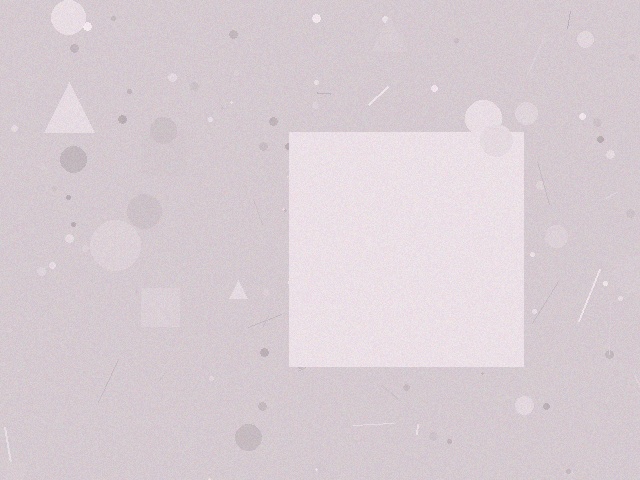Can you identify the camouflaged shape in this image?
The camouflaged shape is a square.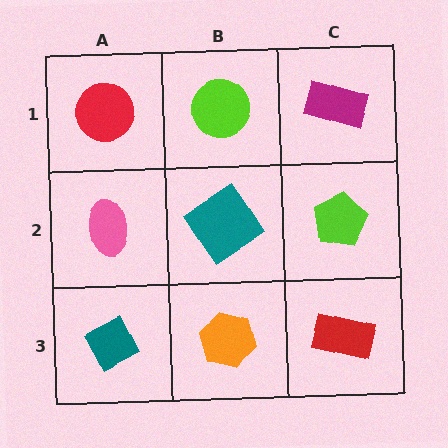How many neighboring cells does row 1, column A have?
2.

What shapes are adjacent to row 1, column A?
A pink ellipse (row 2, column A), a lime circle (row 1, column B).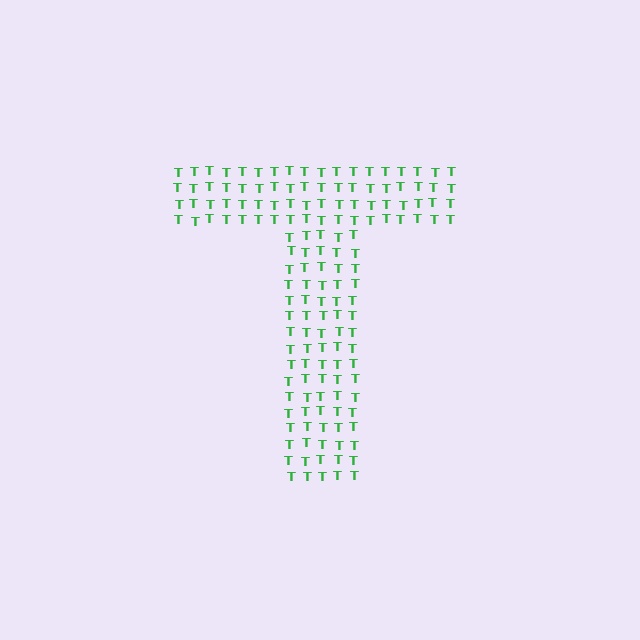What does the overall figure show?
The overall figure shows the letter T.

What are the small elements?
The small elements are letter T's.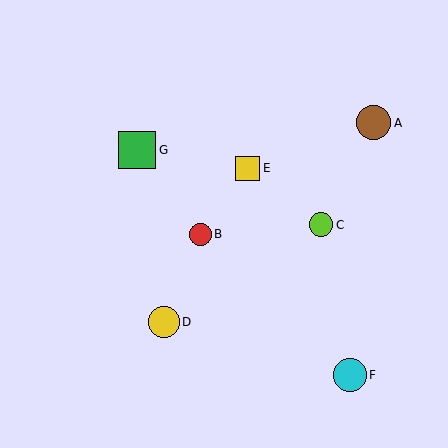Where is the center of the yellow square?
The center of the yellow square is at (248, 168).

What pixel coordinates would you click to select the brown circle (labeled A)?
Click at (374, 123) to select the brown circle A.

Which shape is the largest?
The green square (labeled G) is the largest.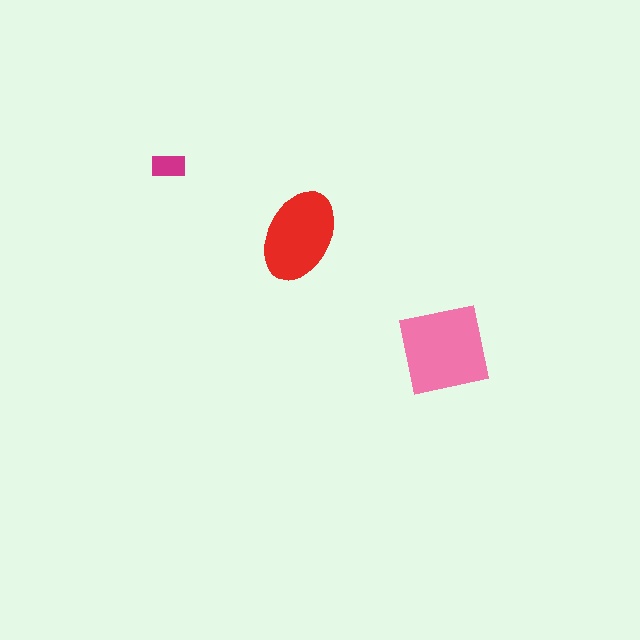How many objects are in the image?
There are 3 objects in the image.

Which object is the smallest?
The magenta rectangle.